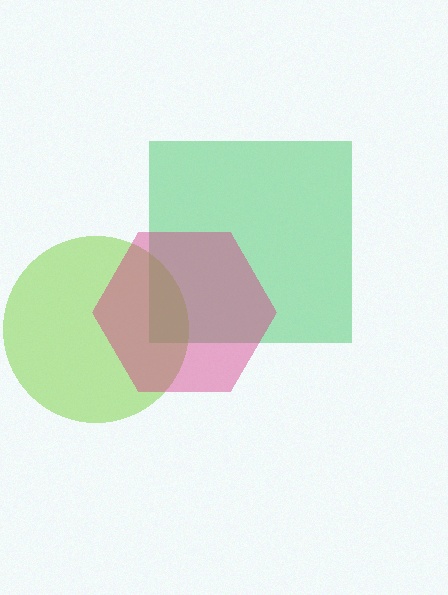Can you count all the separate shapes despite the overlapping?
Yes, there are 3 separate shapes.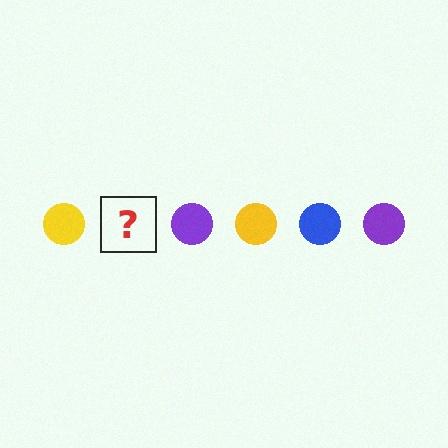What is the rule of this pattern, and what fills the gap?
The rule is that the pattern cycles through yellow, blue, purple circles. The gap should be filled with a blue circle.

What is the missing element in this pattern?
The missing element is a blue circle.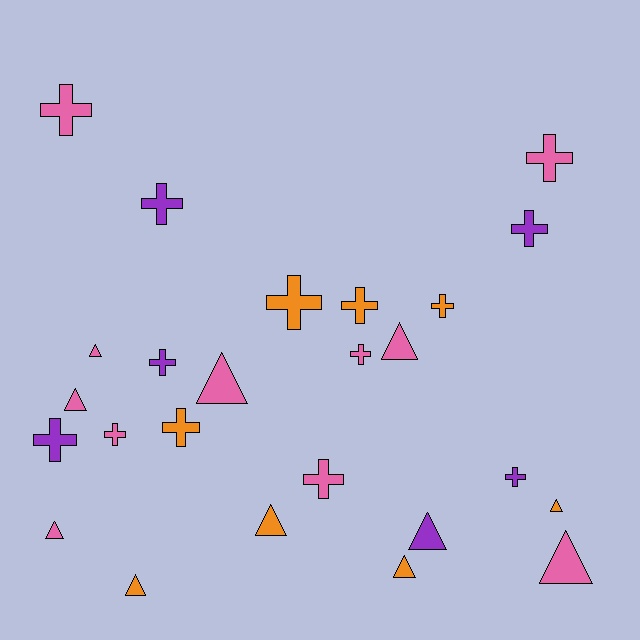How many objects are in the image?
There are 25 objects.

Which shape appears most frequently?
Cross, with 14 objects.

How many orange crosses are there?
There are 4 orange crosses.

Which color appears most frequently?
Pink, with 11 objects.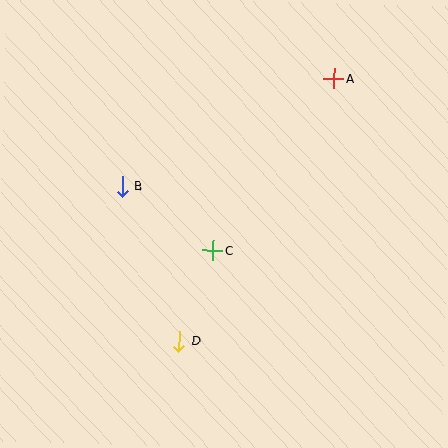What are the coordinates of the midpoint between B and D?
The midpoint between B and D is at (151, 264).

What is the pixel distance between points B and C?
The distance between B and C is 111 pixels.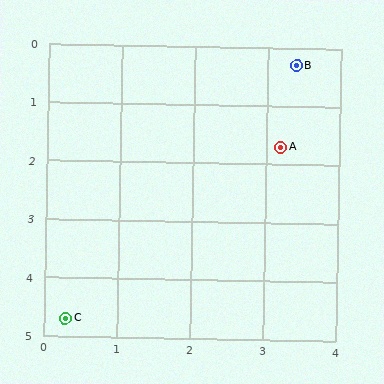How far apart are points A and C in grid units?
Points A and C are about 4.2 grid units apart.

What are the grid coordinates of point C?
Point C is at approximately (0.3, 4.7).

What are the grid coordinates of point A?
Point A is at approximately (3.2, 1.7).